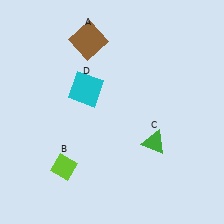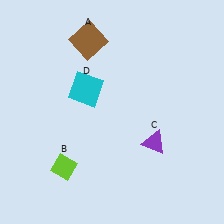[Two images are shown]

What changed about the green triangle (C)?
In Image 1, C is green. In Image 2, it changed to purple.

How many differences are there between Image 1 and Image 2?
There is 1 difference between the two images.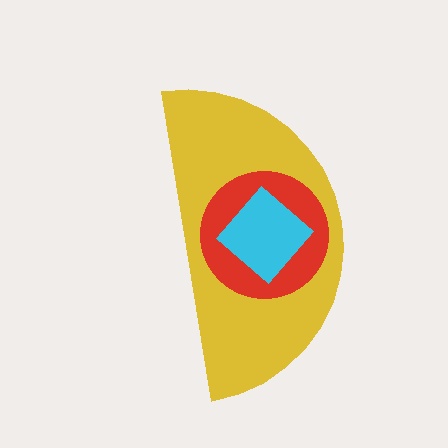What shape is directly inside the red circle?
The cyan diamond.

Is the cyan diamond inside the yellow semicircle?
Yes.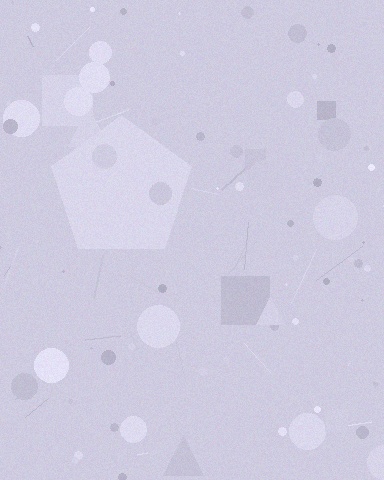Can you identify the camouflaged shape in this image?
The camouflaged shape is a pentagon.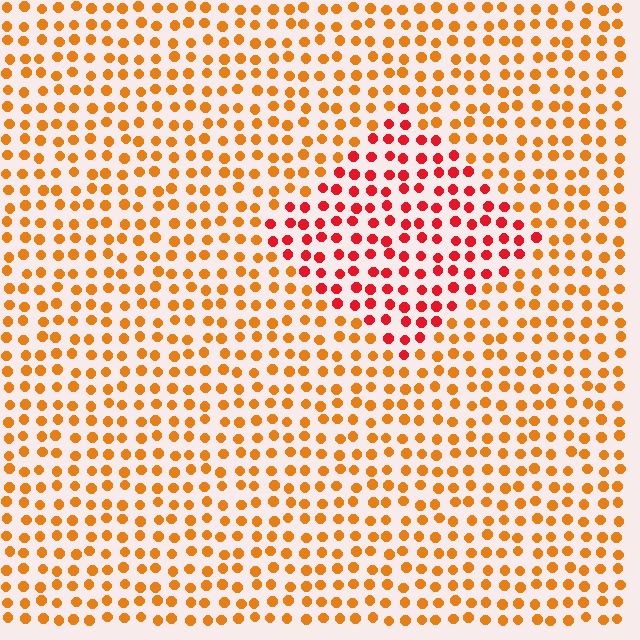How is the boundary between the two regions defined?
The boundary is defined purely by a slight shift in hue (about 36 degrees). Spacing, size, and orientation are identical on both sides.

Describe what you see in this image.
The image is filled with small orange elements in a uniform arrangement. A diamond-shaped region is visible where the elements are tinted to a slightly different hue, forming a subtle color boundary.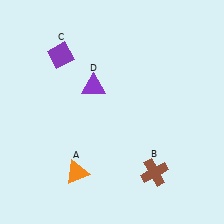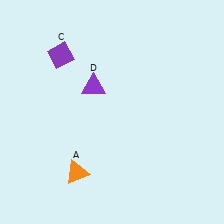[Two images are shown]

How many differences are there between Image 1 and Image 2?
There is 1 difference between the two images.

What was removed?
The brown cross (B) was removed in Image 2.